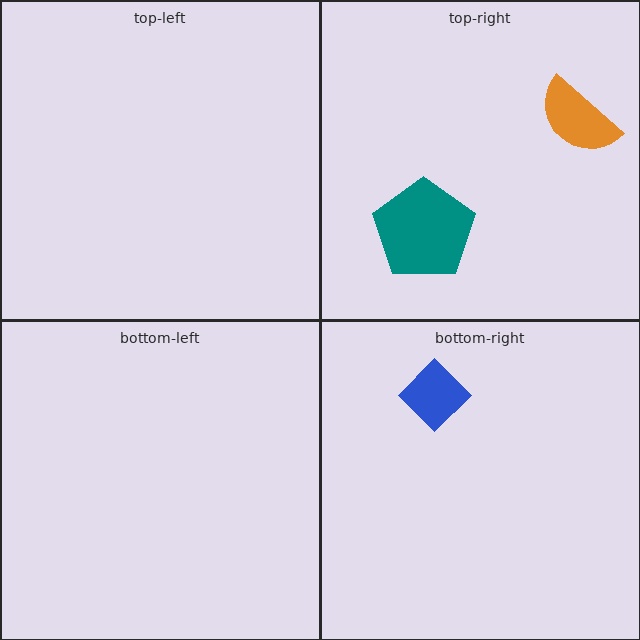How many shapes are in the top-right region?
2.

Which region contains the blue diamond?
The bottom-right region.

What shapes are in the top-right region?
The orange semicircle, the teal pentagon.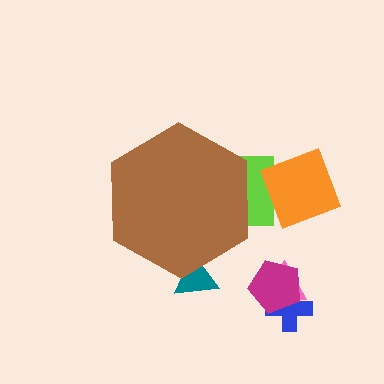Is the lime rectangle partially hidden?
Yes, the lime rectangle is partially hidden behind the brown hexagon.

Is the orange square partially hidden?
No, the orange square is fully visible.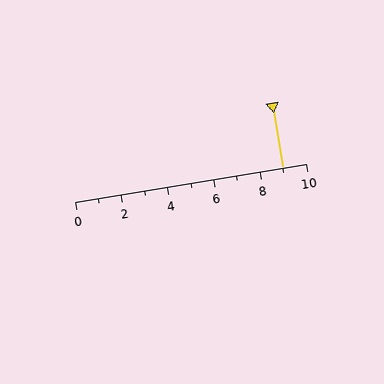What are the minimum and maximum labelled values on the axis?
The axis runs from 0 to 10.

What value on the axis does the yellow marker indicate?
The marker indicates approximately 9.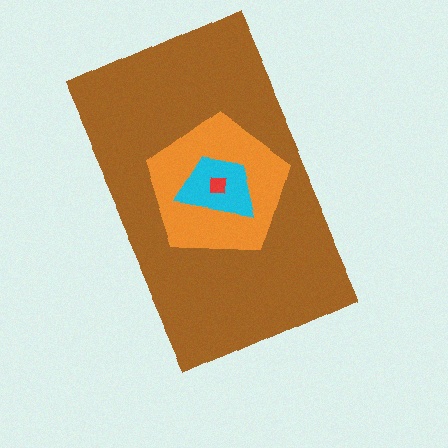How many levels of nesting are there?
4.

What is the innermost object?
The red square.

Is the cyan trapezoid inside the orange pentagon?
Yes.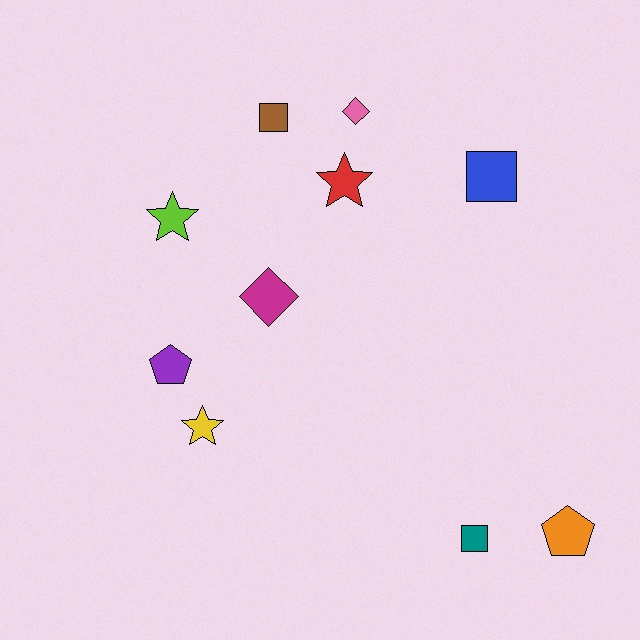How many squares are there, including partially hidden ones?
There are 3 squares.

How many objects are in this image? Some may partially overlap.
There are 10 objects.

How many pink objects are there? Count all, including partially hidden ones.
There is 1 pink object.